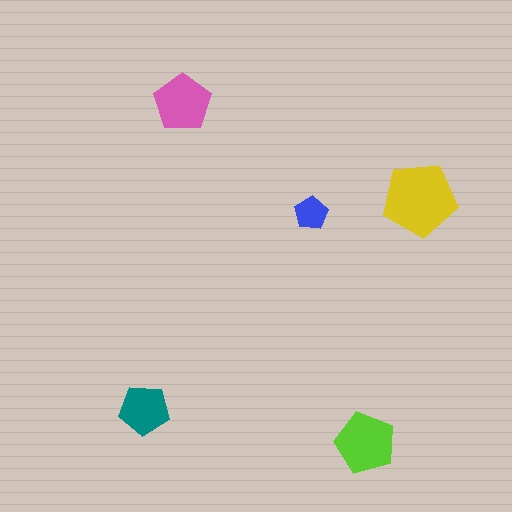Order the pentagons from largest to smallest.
the yellow one, the lime one, the pink one, the teal one, the blue one.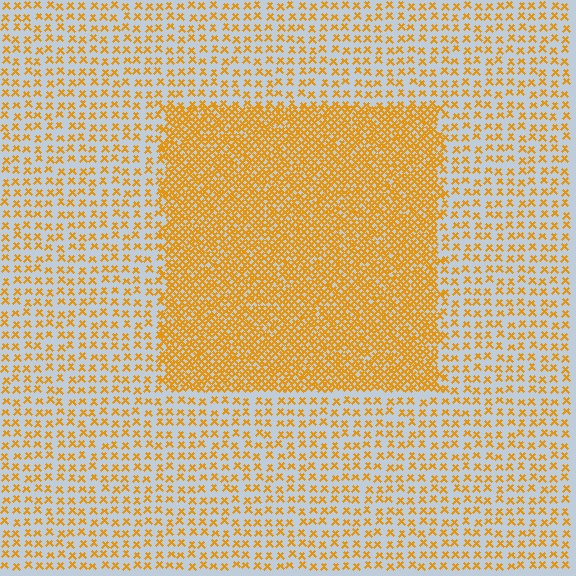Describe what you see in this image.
The image contains small orange elements arranged at two different densities. A rectangle-shaped region is visible where the elements are more densely packed than the surrounding area.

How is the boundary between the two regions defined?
The boundary is defined by a change in element density (approximately 2.7x ratio). All elements are the same color, size, and shape.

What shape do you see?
I see a rectangle.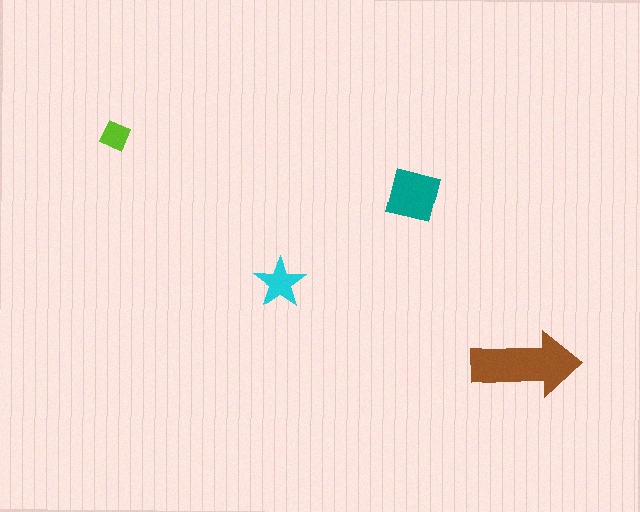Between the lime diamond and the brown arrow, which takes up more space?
The brown arrow.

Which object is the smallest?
The lime diamond.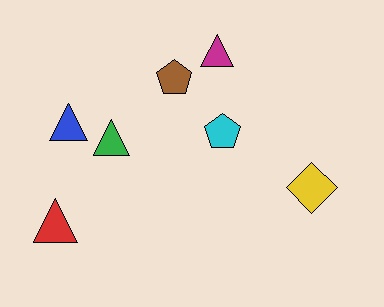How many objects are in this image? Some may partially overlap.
There are 7 objects.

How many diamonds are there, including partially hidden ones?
There is 1 diamond.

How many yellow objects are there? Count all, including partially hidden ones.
There is 1 yellow object.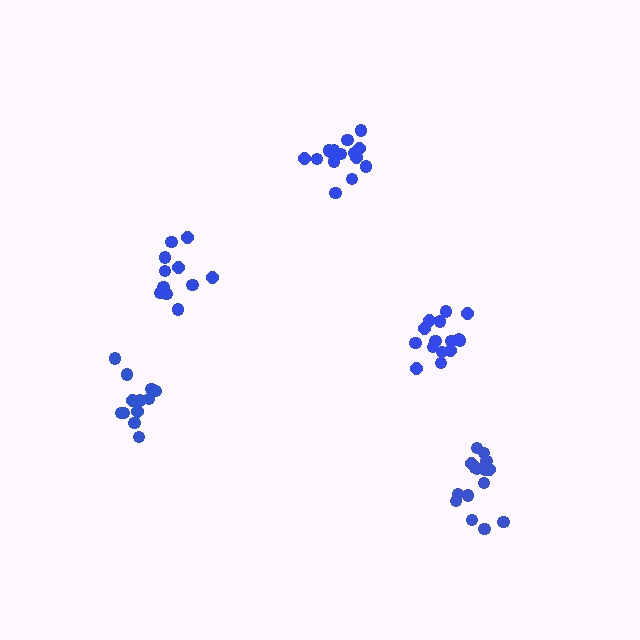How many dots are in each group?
Group 1: 15 dots, Group 2: 15 dots, Group 3: 12 dots, Group 4: 11 dots, Group 5: 15 dots (68 total).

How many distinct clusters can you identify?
There are 5 distinct clusters.